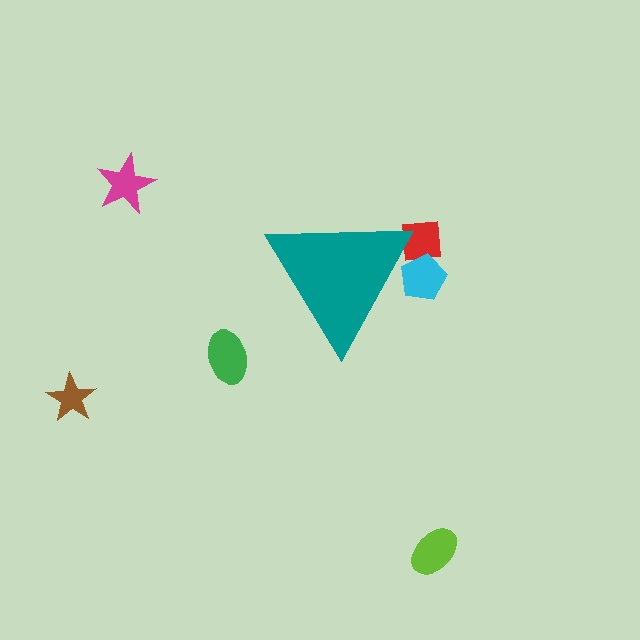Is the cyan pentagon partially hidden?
Yes, the cyan pentagon is partially hidden behind the teal triangle.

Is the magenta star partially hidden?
No, the magenta star is fully visible.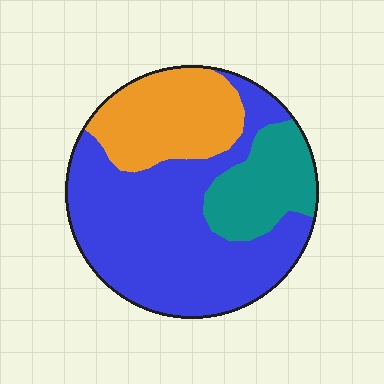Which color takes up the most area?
Blue, at roughly 60%.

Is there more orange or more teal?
Orange.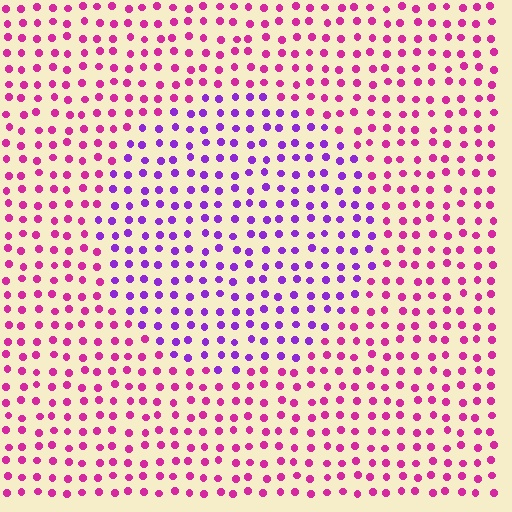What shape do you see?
I see a circle.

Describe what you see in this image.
The image is filled with small magenta elements in a uniform arrangement. A circle-shaped region is visible where the elements are tinted to a slightly different hue, forming a subtle color boundary.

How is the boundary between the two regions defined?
The boundary is defined purely by a slight shift in hue (about 43 degrees). Spacing, size, and orientation are identical on both sides.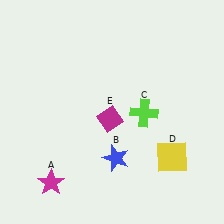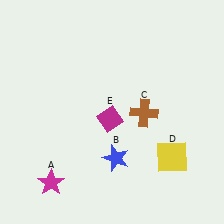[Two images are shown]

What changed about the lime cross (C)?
In Image 1, C is lime. In Image 2, it changed to brown.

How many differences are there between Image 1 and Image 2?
There is 1 difference between the two images.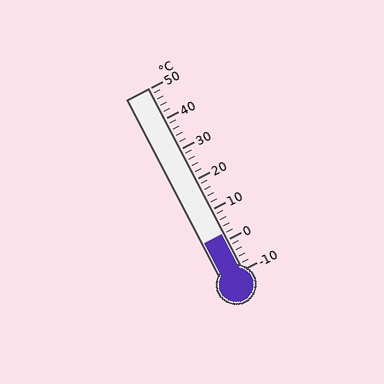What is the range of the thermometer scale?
The thermometer scale ranges from -10°C to 50°C.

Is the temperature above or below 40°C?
The temperature is below 40°C.